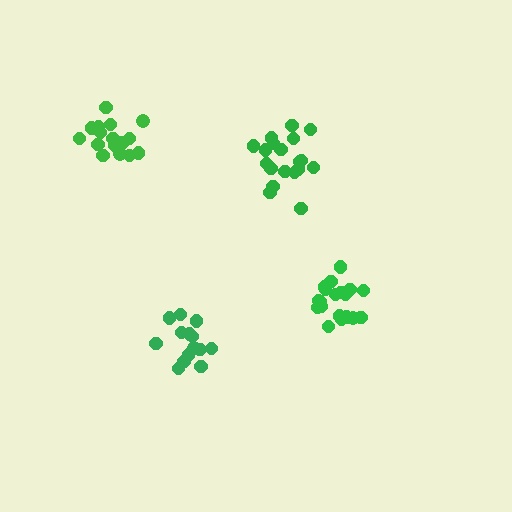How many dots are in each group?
Group 1: 19 dots, Group 2: 14 dots, Group 3: 16 dots, Group 4: 19 dots (68 total).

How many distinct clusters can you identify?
There are 4 distinct clusters.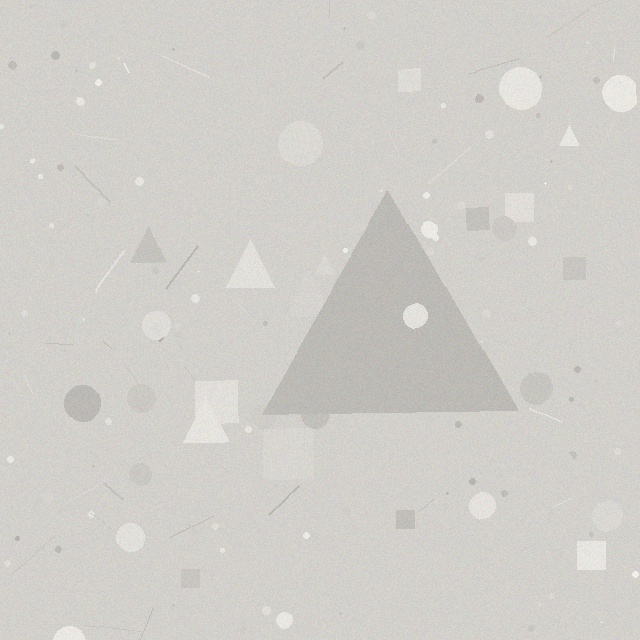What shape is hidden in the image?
A triangle is hidden in the image.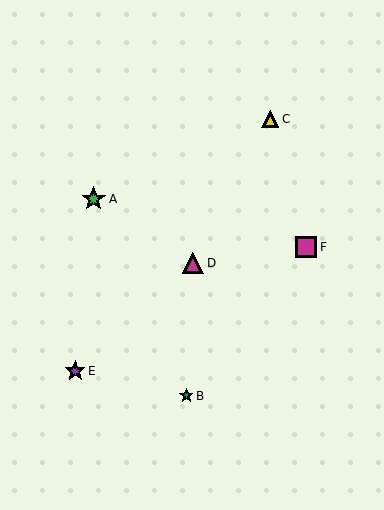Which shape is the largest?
The green star (labeled A) is the largest.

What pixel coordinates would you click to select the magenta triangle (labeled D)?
Click at (193, 263) to select the magenta triangle D.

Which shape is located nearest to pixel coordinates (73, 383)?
The purple star (labeled E) at (75, 371) is nearest to that location.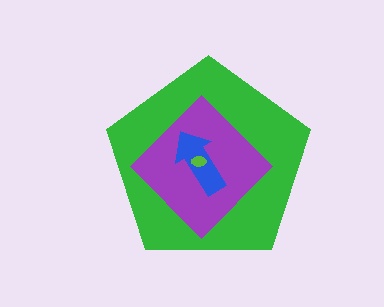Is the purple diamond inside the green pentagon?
Yes.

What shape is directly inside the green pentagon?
The purple diamond.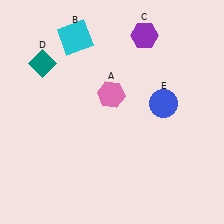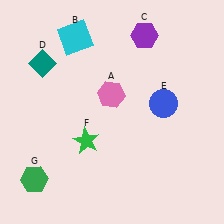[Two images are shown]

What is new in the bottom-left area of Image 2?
A green star (F) was added in the bottom-left area of Image 2.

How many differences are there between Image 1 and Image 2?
There are 2 differences between the two images.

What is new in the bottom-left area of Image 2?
A green hexagon (G) was added in the bottom-left area of Image 2.